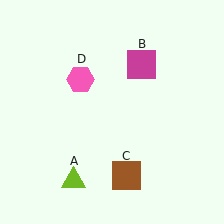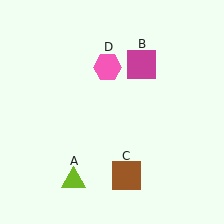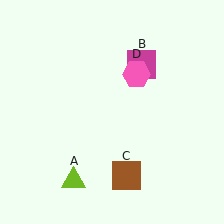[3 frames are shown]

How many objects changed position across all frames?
1 object changed position: pink hexagon (object D).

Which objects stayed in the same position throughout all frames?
Lime triangle (object A) and magenta square (object B) and brown square (object C) remained stationary.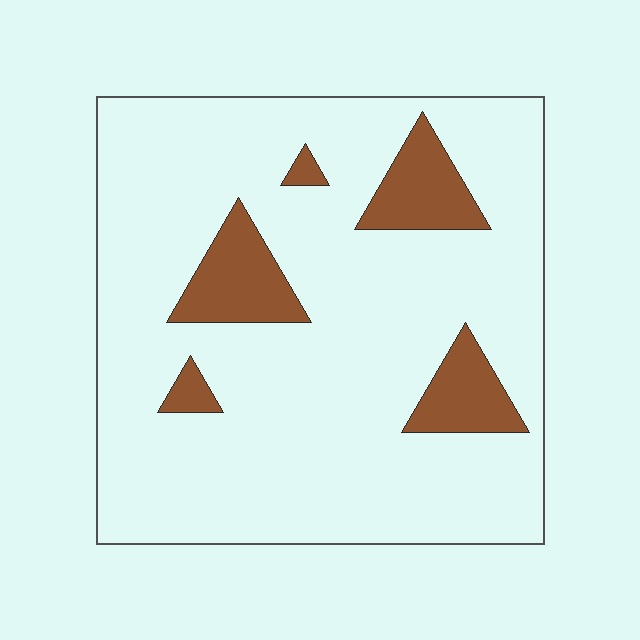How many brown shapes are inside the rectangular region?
5.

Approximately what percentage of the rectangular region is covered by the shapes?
Approximately 15%.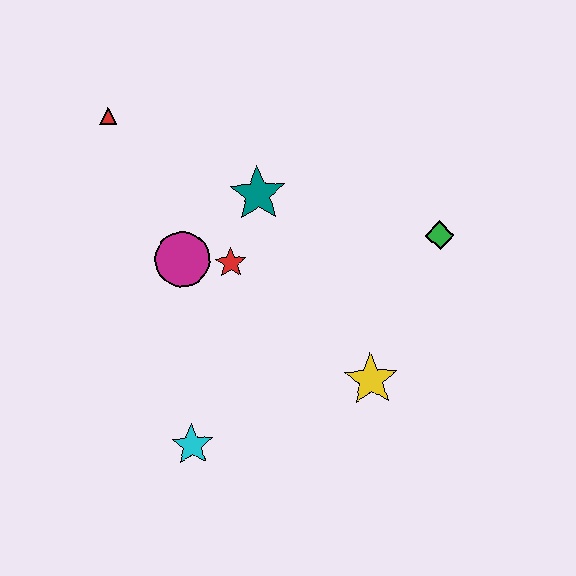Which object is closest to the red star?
The magenta circle is closest to the red star.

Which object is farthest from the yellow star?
The red triangle is farthest from the yellow star.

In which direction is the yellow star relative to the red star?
The yellow star is to the right of the red star.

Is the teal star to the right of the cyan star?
Yes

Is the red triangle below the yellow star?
No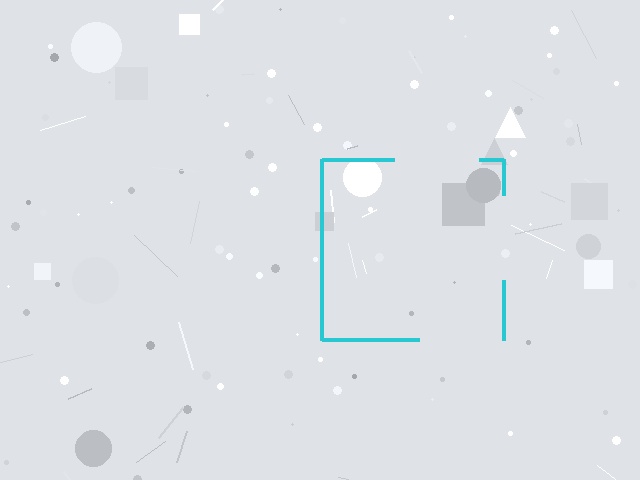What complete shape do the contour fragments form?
The contour fragments form a square.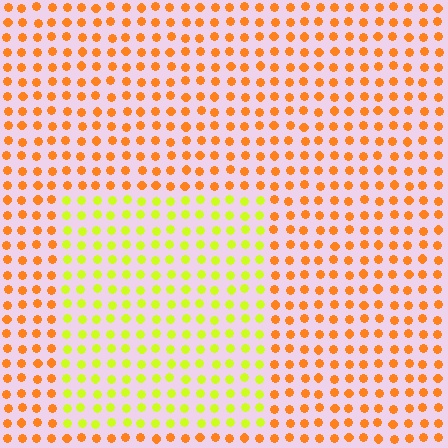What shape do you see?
I see a rectangle.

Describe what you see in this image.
The image is filled with small orange elements in a uniform arrangement. A rectangle-shaped region is visible where the elements are tinted to a slightly different hue, forming a subtle color boundary.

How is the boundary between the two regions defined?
The boundary is defined purely by a slight shift in hue (about 47 degrees). Spacing, size, and orientation are identical on both sides.